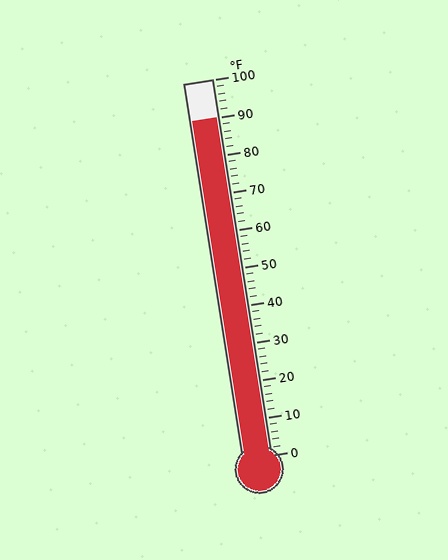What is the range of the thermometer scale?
The thermometer scale ranges from 0°F to 100°F.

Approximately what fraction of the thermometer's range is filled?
The thermometer is filled to approximately 90% of its range.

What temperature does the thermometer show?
The thermometer shows approximately 90°F.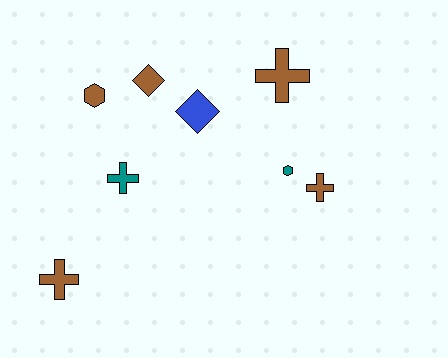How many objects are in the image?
There are 8 objects.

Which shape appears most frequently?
Cross, with 4 objects.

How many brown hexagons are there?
There is 1 brown hexagon.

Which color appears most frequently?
Brown, with 5 objects.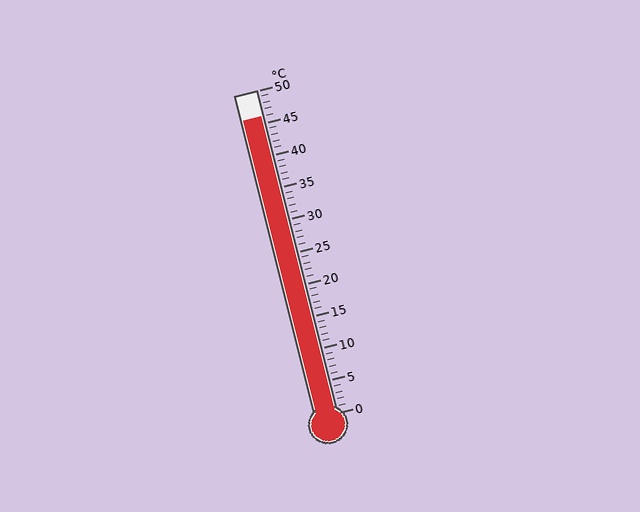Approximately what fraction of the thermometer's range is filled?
The thermometer is filled to approximately 90% of its range.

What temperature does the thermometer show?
The thermometer shows approximately 46°C.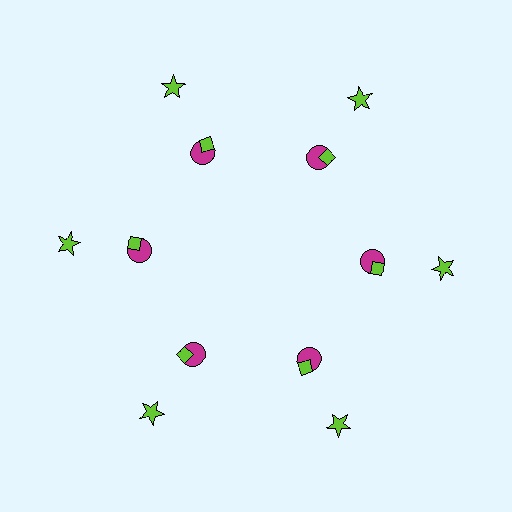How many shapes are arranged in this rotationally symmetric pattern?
There are 18 shapes, arranged in 6 groups of 3.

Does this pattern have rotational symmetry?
Yes, this pattern has 6-fold rotational symmetry. It looks the same after rotating 60 degrees around the center.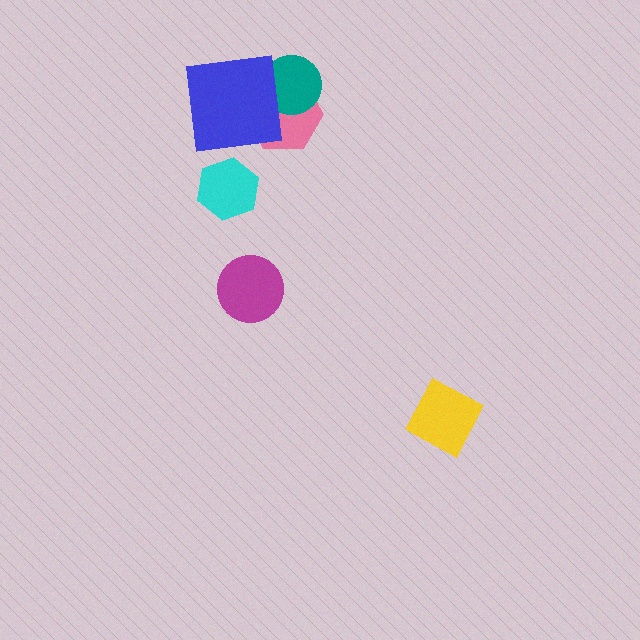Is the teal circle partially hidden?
Yes, it is partially covered by another shape.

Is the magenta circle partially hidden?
No, no other shape covers it.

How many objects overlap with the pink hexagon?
2 objects overlap with the pink hexagon.